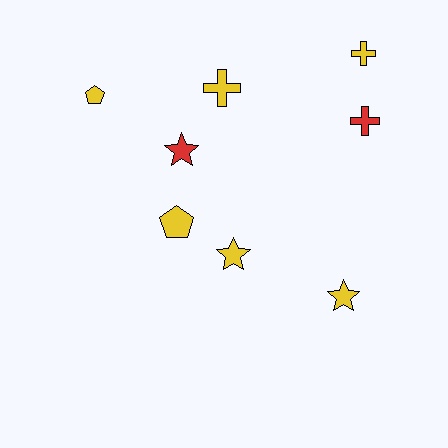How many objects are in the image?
There are 8 objects.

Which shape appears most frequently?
Star, with 3 objects.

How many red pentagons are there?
There are no red pentagons.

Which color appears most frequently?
Yellow, with 6 objects.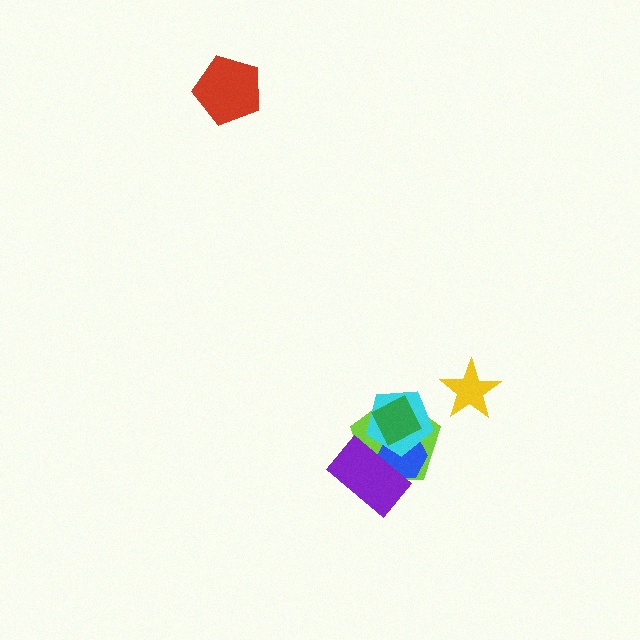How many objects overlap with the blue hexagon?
4 objects overlap with the blue hexagon.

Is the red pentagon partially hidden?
No, no other shape covers it.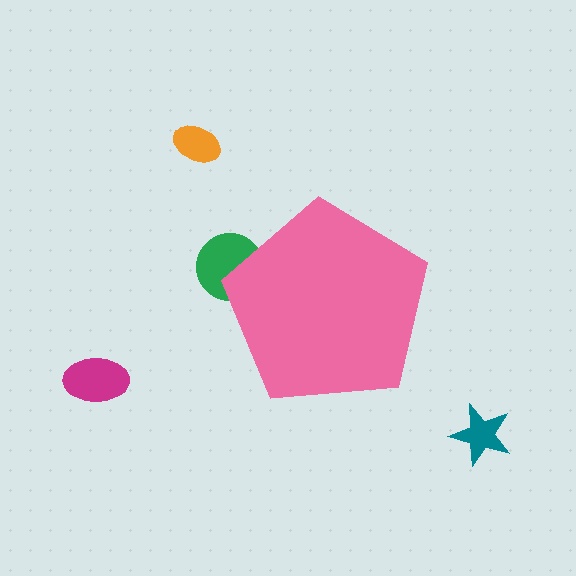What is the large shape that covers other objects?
A pink pentagon.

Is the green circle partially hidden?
Yes, the green circle is partially hidden behind the pink pentagon.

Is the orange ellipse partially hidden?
No, the orange ellipse is fully visible.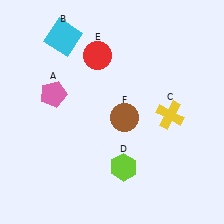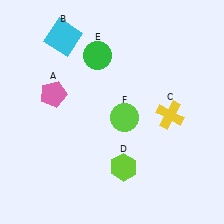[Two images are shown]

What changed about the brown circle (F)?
In Image 1, F is brown. In Image 2, it changed to lime.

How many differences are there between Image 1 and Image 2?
There are 2 differences between the two images.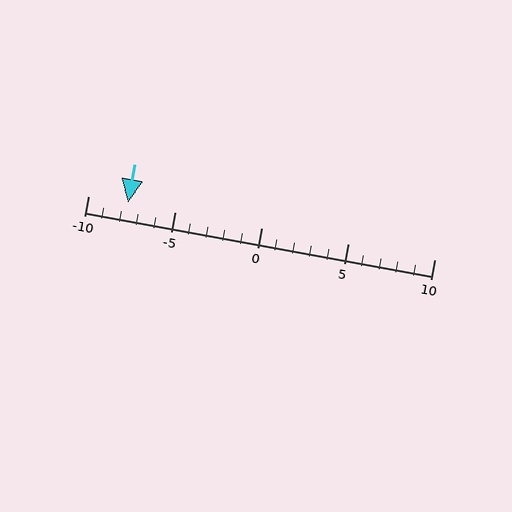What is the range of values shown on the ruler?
The ruler shows values from -10 to 10.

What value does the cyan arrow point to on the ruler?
The cyan arrow points to approximately -8.